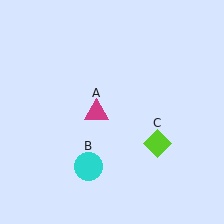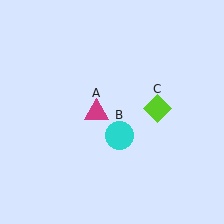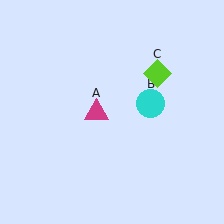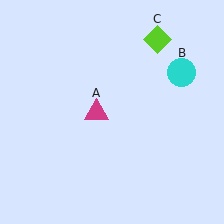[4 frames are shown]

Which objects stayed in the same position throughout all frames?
Magenta triangle (object A) remained stationary.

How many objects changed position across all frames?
2 objects changed position: cyan circle (object B), lime diamond (object C).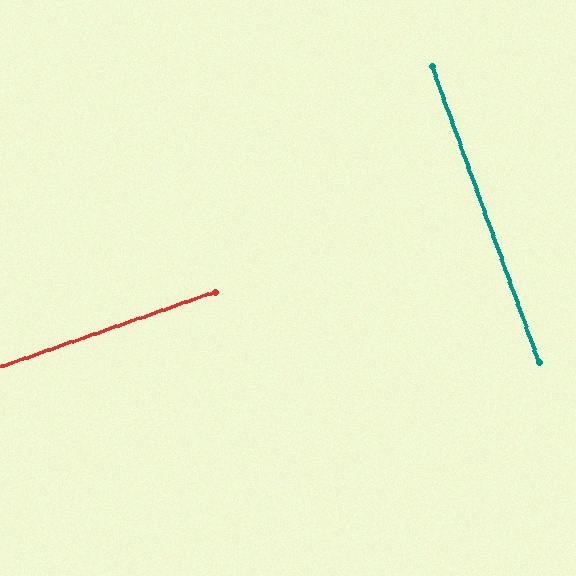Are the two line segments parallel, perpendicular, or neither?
Perpendicular — they meet at approximately 89°.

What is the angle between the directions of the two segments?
Approximately 89 degrees.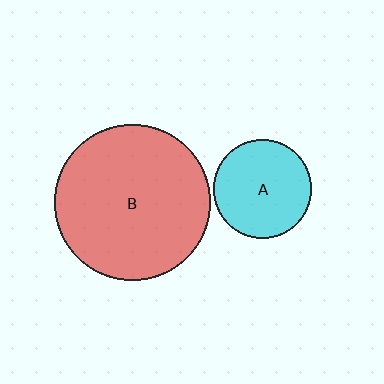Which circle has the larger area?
Circle B (red).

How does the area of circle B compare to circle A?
Approximately 2.5 times.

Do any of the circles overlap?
No, none of the circles overlap.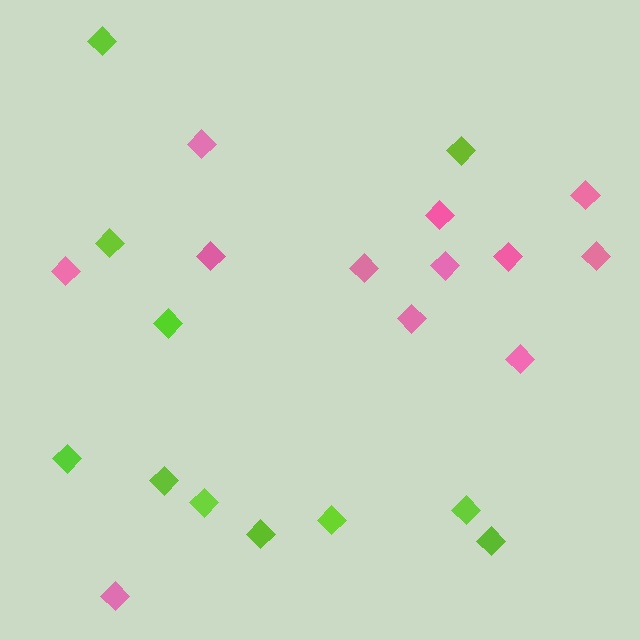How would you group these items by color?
There are 2 groups: one group of pink diamonds (12) and one group of lime diamonds (11).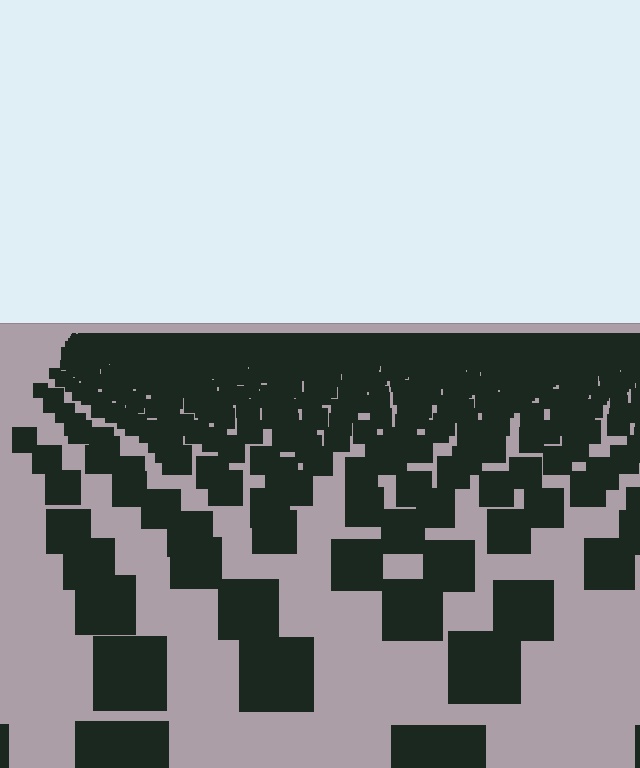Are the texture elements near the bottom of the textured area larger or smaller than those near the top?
Larger. Near the bottom, elements are closer to the viewer and appear at a bigger on-screen size.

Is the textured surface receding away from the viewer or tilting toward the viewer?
The surface is receding away from the viewer. Texture elements get smaller and denser toward the top.